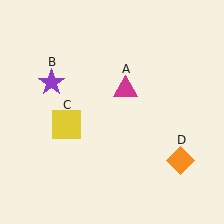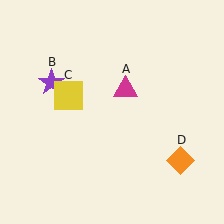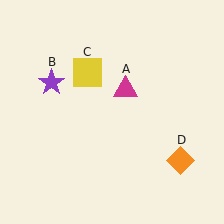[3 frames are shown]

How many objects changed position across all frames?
1 object changed position: yellow square (object C).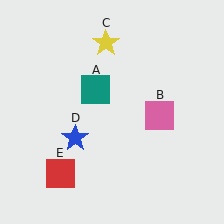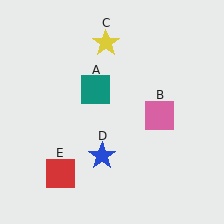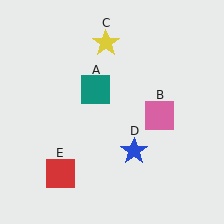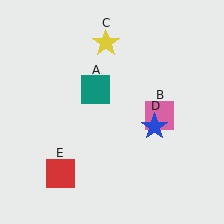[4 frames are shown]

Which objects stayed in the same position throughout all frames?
Teal square (object A) and pink square (object B) and yellow star (object C) and red square (object E) remained stationary.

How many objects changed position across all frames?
1 object changed position: blue star (object D).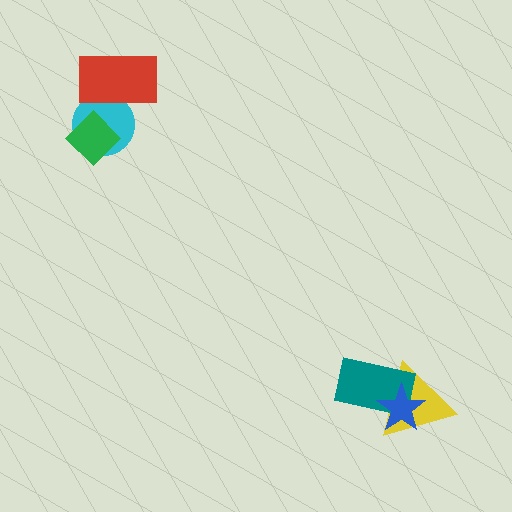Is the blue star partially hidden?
No, no other shape covers it.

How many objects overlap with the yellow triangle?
2 objects overlap with the yellow triangle.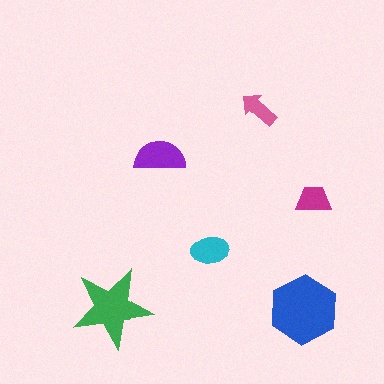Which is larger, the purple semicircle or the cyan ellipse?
The purple semicircle.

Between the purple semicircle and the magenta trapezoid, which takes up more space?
The purple semicircle.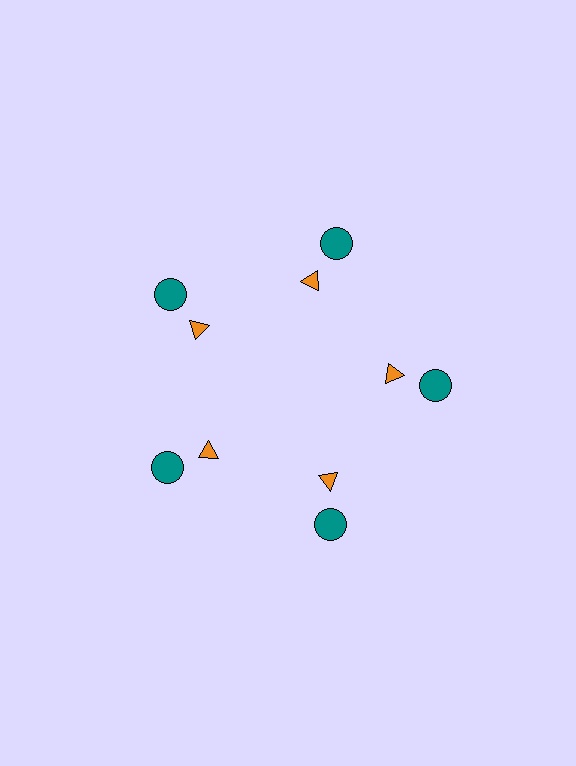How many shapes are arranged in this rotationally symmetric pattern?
There are 10 shapes, arranged in 5 groups of 2.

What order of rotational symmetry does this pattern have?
This pattern has 5-fold rotational symmetry.